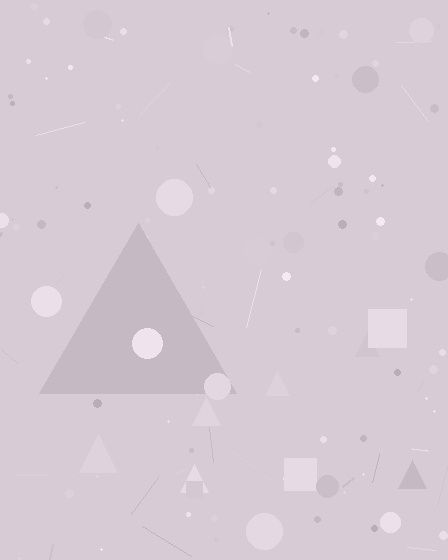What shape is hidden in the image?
A triangle is hidden in the image.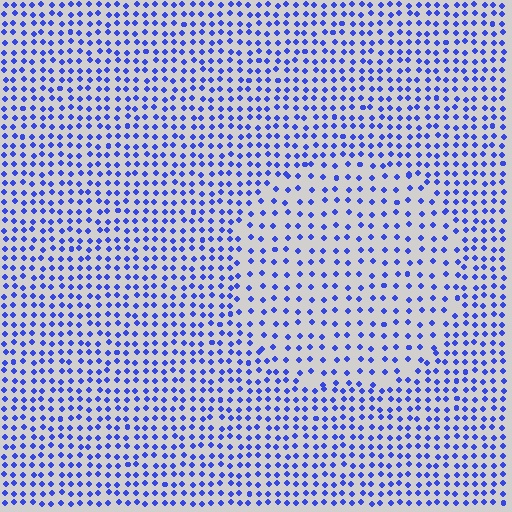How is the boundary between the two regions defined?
The boundary is defined by a change in element density (approximately 1.7x ratio). All elements are the same color, size, and shape.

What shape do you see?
I see a circle.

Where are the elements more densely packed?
The elements are more densely packed outside the circle boundary.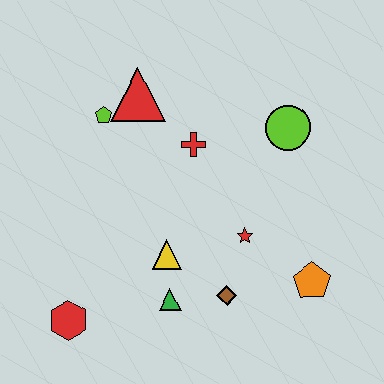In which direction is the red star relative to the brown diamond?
The red star is above the brown diamond.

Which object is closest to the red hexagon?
The green triangle is closest to the red hexagon.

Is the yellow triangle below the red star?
Yes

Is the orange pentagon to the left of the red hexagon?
No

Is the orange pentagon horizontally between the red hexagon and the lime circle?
No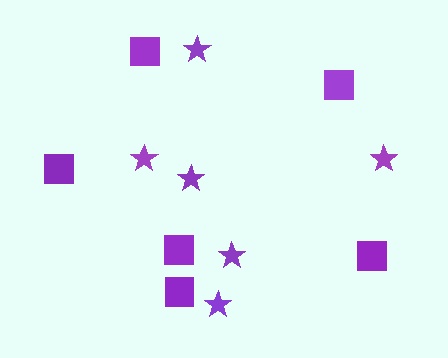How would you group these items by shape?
There are 2 groups: one group of squares (6) and one group of stars (6).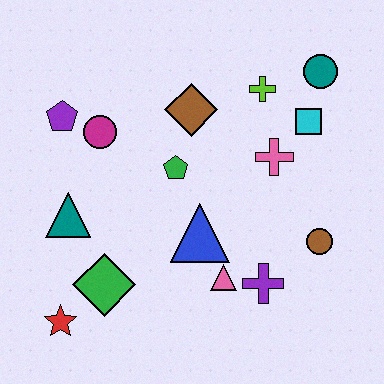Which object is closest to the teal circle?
The cyan square is closest to the teal circle.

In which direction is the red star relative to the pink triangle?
The red star is to the left of the pink triangle.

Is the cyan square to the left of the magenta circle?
No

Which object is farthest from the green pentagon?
The red star is farthest from the green pentagon.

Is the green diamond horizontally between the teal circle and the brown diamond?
No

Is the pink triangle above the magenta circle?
No